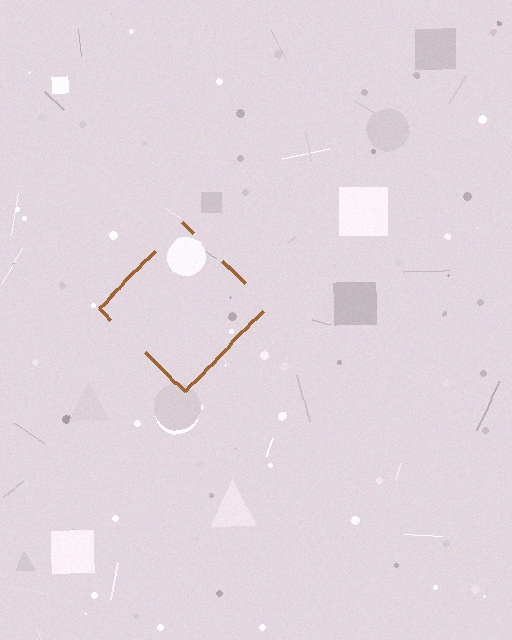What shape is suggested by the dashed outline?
The dashed outline suggests a diamond.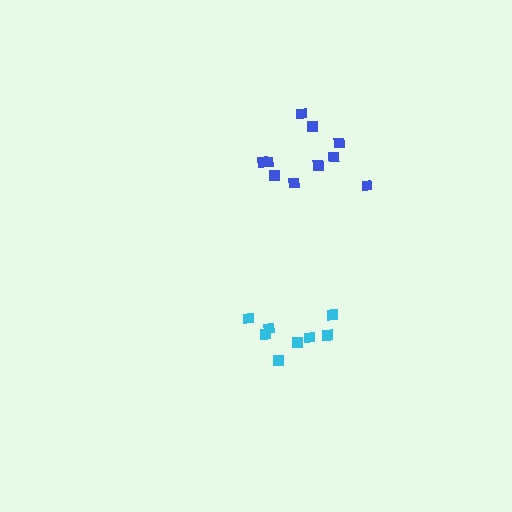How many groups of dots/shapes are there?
There are 2 groups.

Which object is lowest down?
The cyan cluster is bottommost.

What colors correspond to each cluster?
The clusters are colored: blue, cyan.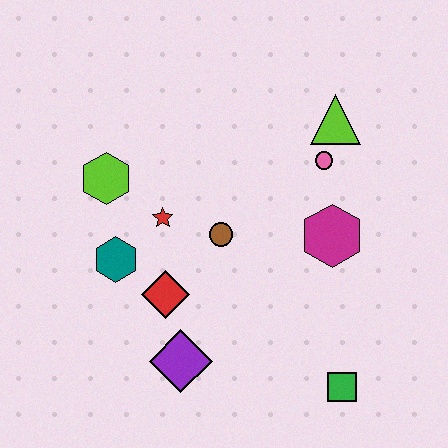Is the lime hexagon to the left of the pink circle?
Yes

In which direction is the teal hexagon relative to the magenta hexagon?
The teal hexagon is to the left of the magenta hexagon.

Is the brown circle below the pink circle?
Yes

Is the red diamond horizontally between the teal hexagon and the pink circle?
Yes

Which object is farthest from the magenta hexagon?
The lime hexagon is farthest from the magenta hexagon.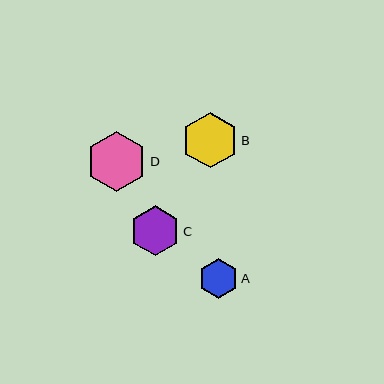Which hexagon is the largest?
Hexagon D is the largest with a size of approximately 60 pixels.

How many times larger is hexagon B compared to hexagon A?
Hexagon B is approximately 1.4 times the size of hexagon A.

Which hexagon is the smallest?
Hexagon A is the smallest with a size of approximately 39 pixels.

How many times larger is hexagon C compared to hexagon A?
Hexagon C is approximately 1.3 times the size of hexagon A.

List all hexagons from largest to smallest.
From largest to smallest: D, B, C, A.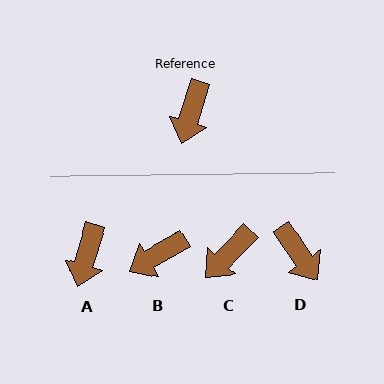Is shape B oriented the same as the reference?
No, it is off by about 43 degrees.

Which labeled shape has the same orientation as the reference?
A.